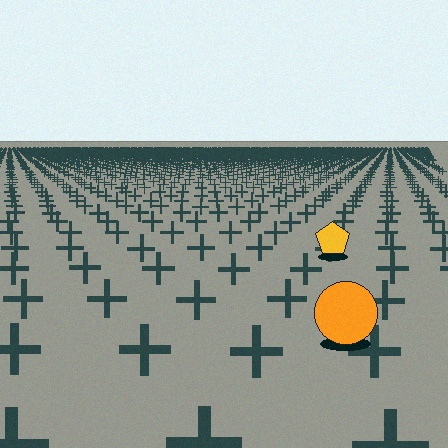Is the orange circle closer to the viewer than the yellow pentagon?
Yes. The orange circle is closer — you can tell from the texture gradient: the ground texture is coarser near it.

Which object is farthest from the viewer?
The yellow pentagon is farthest from the viewer. It appears smaller and the ground texture around it is denser.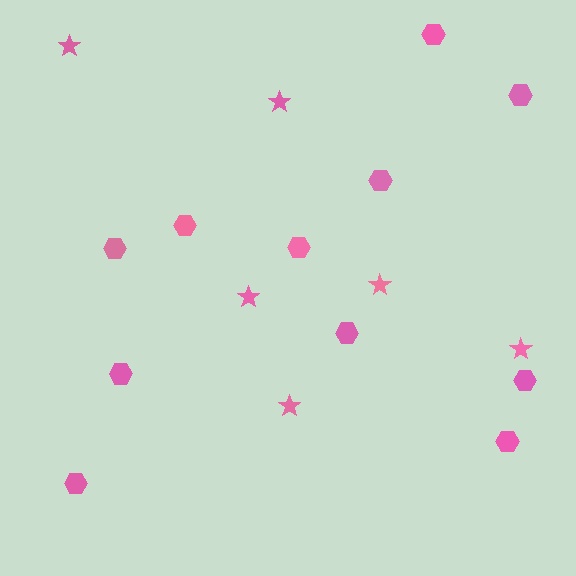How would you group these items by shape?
There are 2 groups: one group of stars (6) and one group of hexagons (11).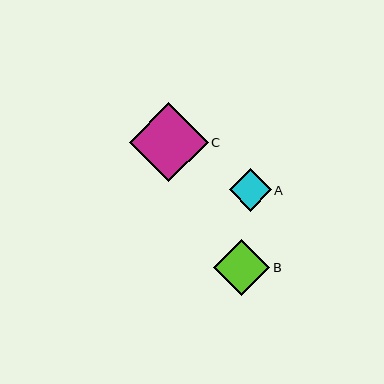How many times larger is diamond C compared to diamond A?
Diamond C is approximately 1.9 times the size of diamond A.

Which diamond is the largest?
Diamond C is the largest with a size of approximately 79 pixels.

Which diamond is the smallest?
Diamond A is the smallest with a size of approximately 42 pixels.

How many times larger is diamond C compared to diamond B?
Diamond C is approximately 1.4 times the size of diamond B.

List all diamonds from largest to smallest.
From largest to smallest: C, B, A.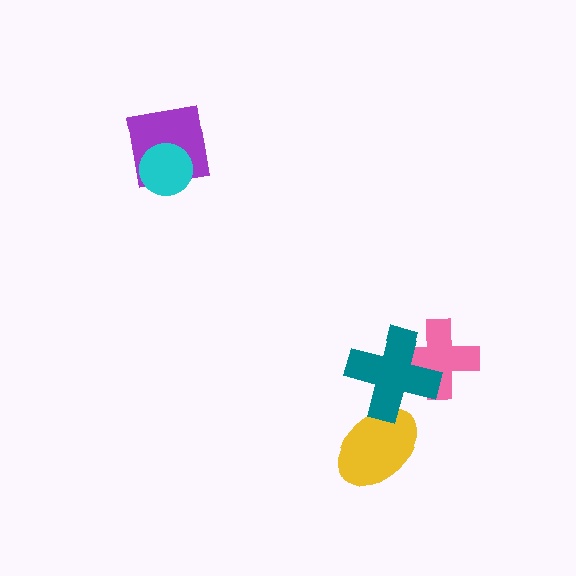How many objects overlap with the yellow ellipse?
1 object overlaps with the yellow ellipse.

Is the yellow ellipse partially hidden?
Yes, it is partially covered by another shape.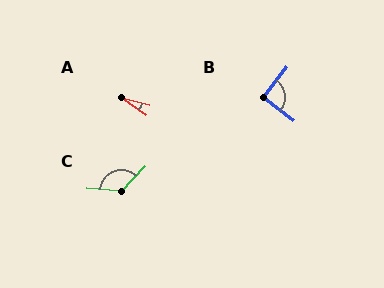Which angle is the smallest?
A, at approximately 20 degrees.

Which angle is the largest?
C, at approximately 130 degrees.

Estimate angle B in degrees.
Approximately 90 degrees.